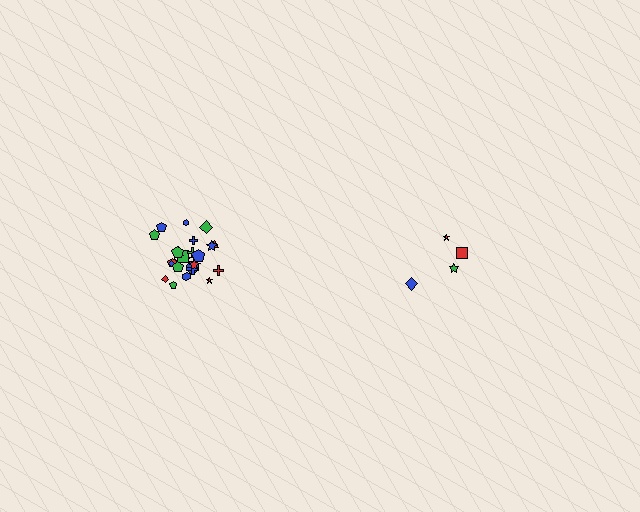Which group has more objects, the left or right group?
The left group.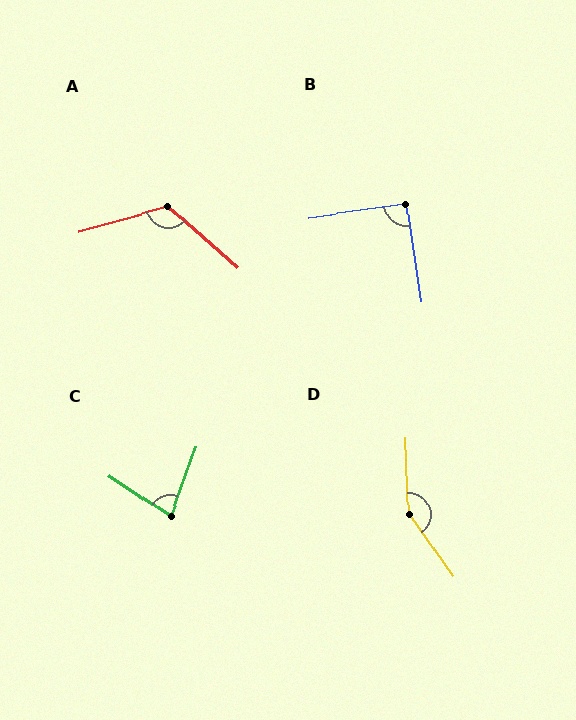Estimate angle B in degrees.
Approximately 91 degrees.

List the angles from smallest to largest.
C (76°), B (91°), A (124°), D (147°).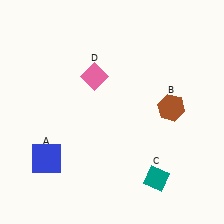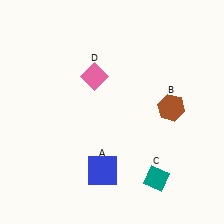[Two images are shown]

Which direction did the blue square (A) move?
The blue square (A) moved right.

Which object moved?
The blue square (A) moved right.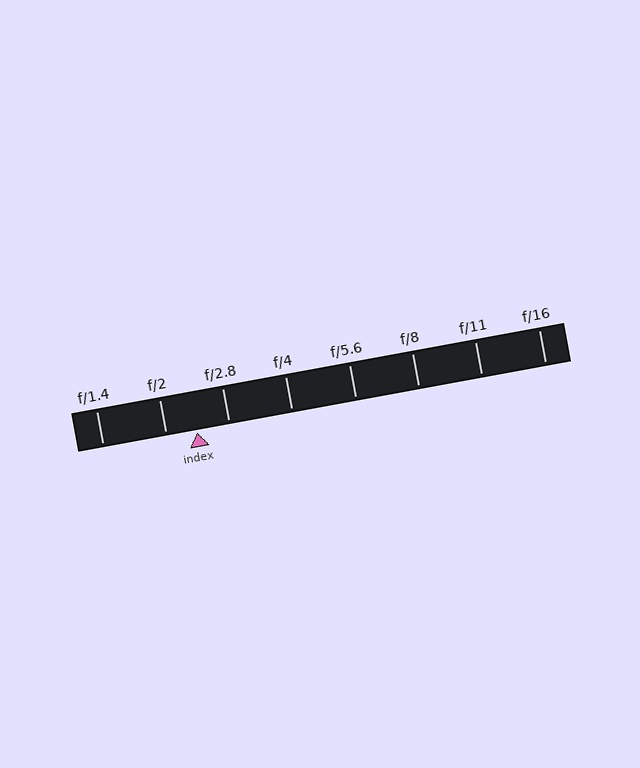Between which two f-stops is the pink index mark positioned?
The index mark is between f/2 and f/2.8.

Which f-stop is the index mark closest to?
The index mark is closest to f/2.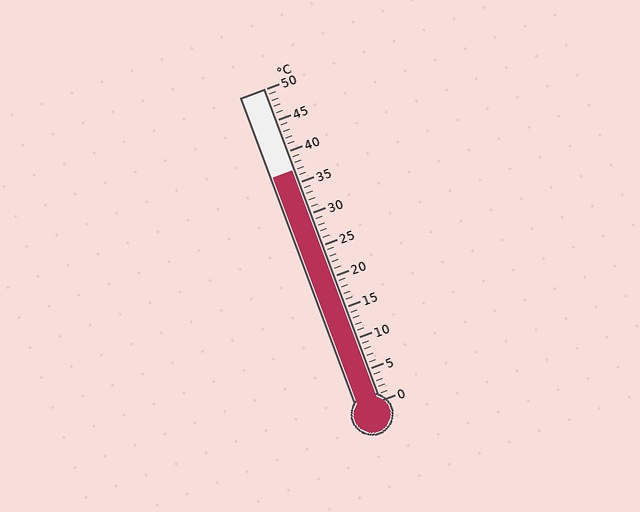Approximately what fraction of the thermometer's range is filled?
The thermometer is filled to approximately 75% of its range.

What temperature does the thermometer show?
The thermometer shows approximately 37°C.